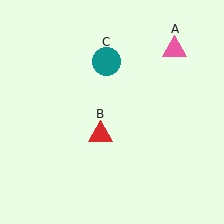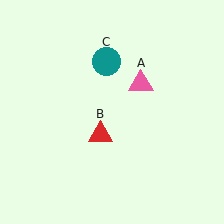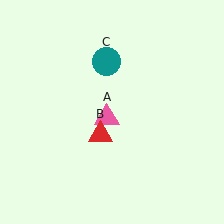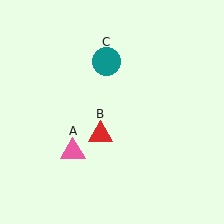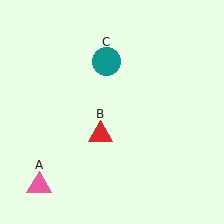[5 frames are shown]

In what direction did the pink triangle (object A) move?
The pink triangle (object A) moved down and to the left.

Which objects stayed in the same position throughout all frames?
Red triangle (object B) and teal circle (object C) remained stationary.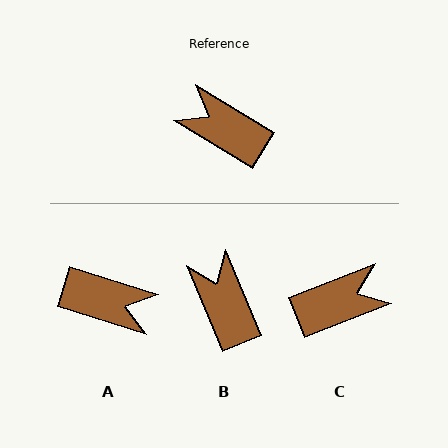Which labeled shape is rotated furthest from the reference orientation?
A, about 166 degrees away.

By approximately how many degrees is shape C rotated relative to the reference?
Approximately 127 degrees clockwise.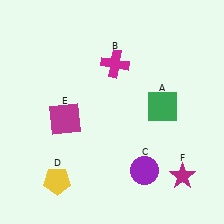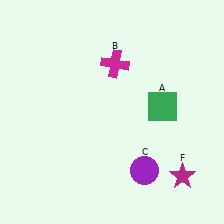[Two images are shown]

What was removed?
The magenta square (E), the yellow pentagon (D) were removed in Image 2.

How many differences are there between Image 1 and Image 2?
There are 2 differences between the two images.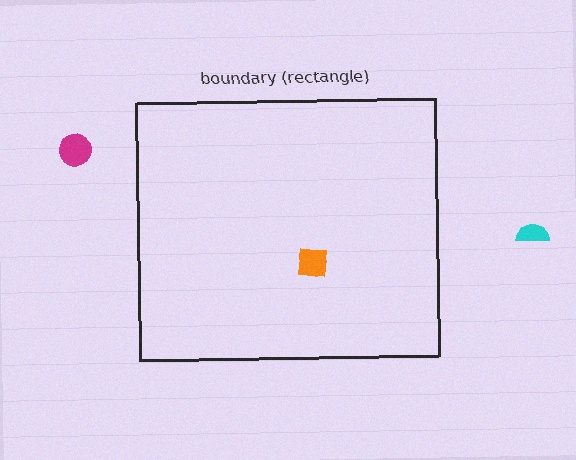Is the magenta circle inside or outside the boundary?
Outside.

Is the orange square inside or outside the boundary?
Inside.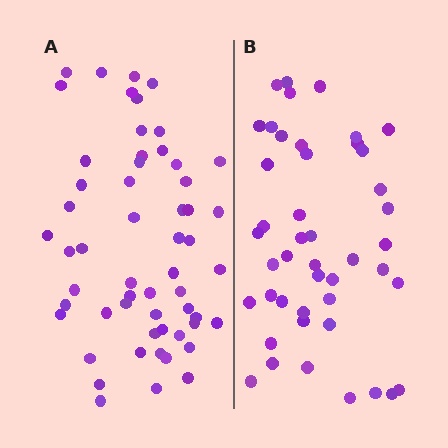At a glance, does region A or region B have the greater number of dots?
Region A (the left region) has more dots.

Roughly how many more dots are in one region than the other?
Region A has roughly 12 or so more dots than region B.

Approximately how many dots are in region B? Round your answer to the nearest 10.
About 40 dots. (The exact count is 45, which rounds to 40.)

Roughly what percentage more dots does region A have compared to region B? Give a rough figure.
About 25% more.